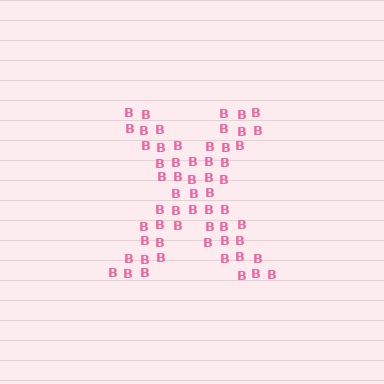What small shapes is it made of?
It is made of small letter B's.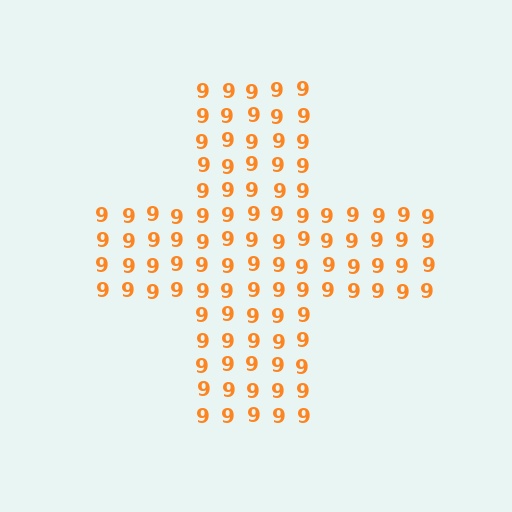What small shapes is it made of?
It is made of small digit 9's.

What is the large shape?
The large shape is a cross.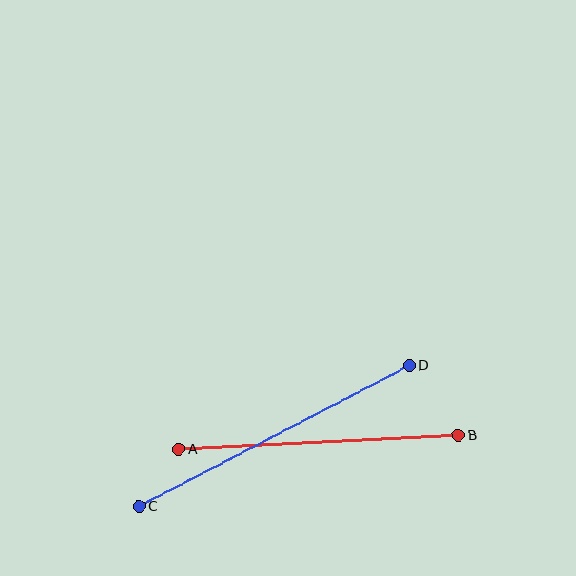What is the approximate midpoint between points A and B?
The midpoint is at approximately (318, 442) pixels.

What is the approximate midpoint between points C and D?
The midpoint is at approximately (274, 436) pixels.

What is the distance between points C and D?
The distance is approximately 305 pixels.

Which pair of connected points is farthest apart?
Points C and D are farthest apart.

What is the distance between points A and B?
The distance is approximately 280 pixels.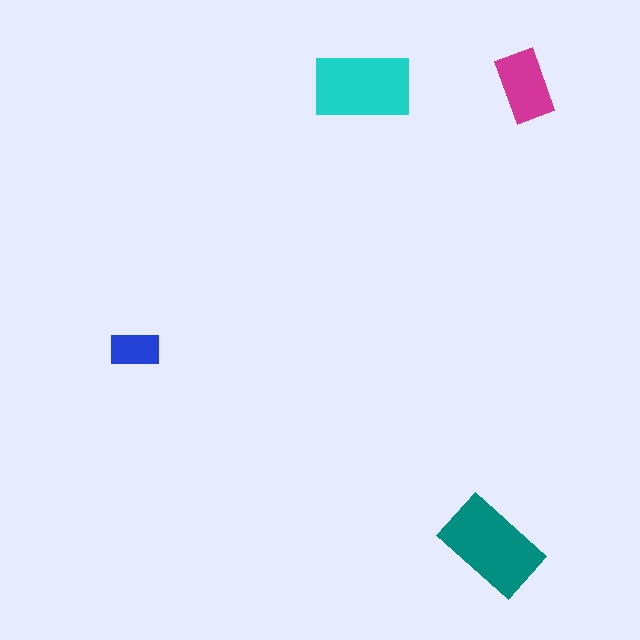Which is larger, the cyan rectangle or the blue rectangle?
The cyan one.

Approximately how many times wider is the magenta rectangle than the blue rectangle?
About 1.5 times wider.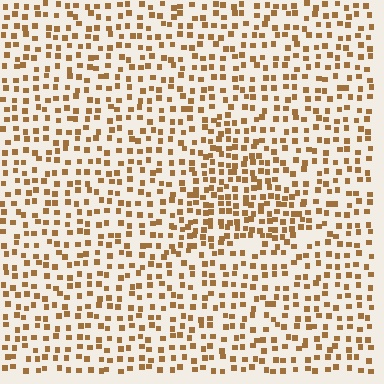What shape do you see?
I see a triangle.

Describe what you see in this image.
The image contains small brown elements arranged at two different densities. A triangle-shaped region is visible where the elements are more densely packed than the surrounding area.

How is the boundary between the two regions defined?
The boundary is defined by a change in element density (approximately 1.7x ratio). All elements are the same color, size, and shape.